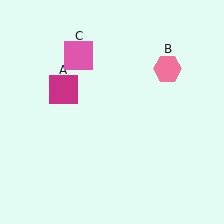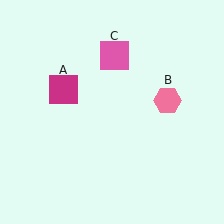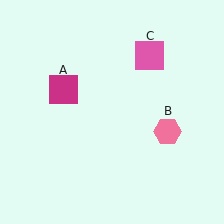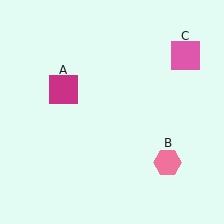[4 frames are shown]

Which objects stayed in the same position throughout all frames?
Magenta square (object A) remained stationary.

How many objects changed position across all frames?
2 objects changed position: pink hexagon (object B), pink square (object C).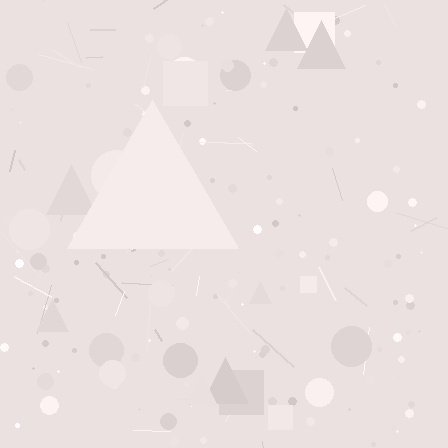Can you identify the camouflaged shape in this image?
The camouflaged shape is a triangle.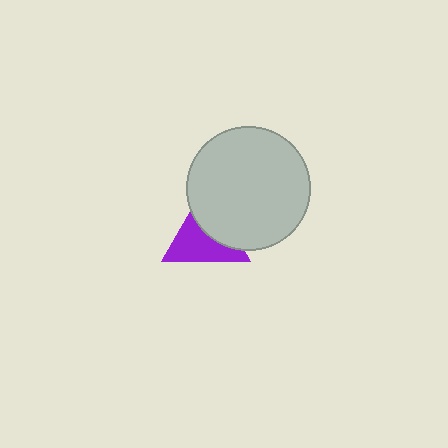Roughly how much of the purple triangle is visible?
About half of it is visible (roughly 56%).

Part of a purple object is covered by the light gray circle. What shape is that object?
It is a triangle.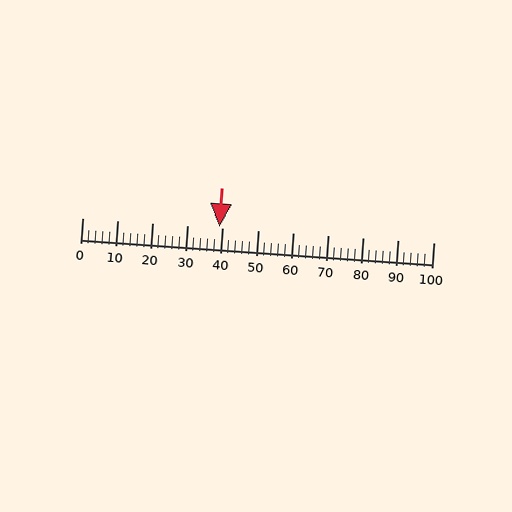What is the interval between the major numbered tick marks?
The major tick marks are spaced 10 units apart.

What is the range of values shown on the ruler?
The ruler shows values from 0 to 100.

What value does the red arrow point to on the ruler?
The red arrow points to approximately 39.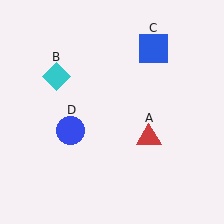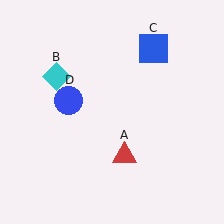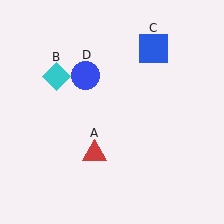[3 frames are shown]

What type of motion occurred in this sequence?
The red triangle (object A), blue circle (object D) rotated clockwise around the center of the scene.